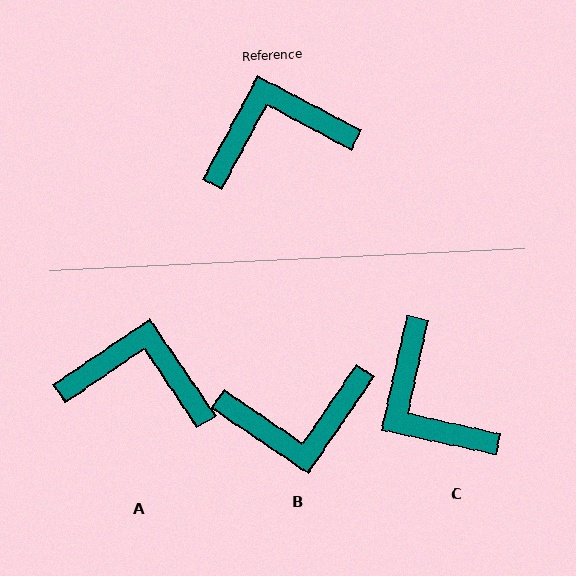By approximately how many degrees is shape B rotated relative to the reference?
Approximately 174 degrees counter-clockwise.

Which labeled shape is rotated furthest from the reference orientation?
B, about 174 degrees away.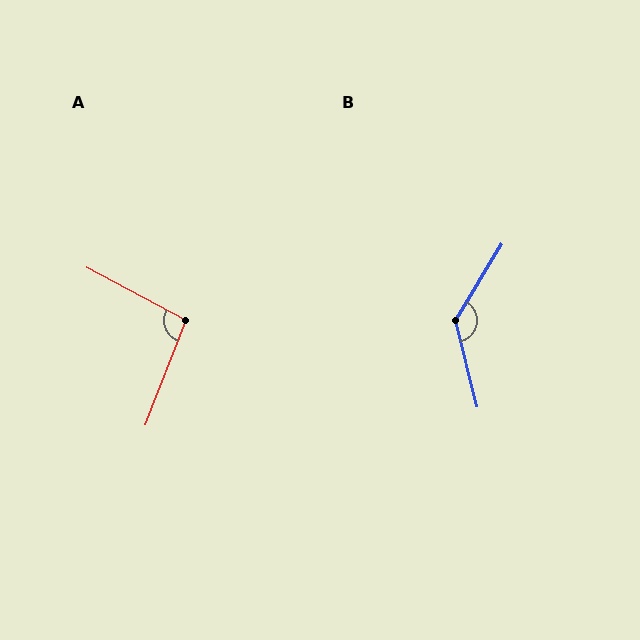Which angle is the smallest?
A, at approximately 97 degrees.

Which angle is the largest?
B, at approximately 135 degrees.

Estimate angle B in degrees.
Approximately 135 degrees.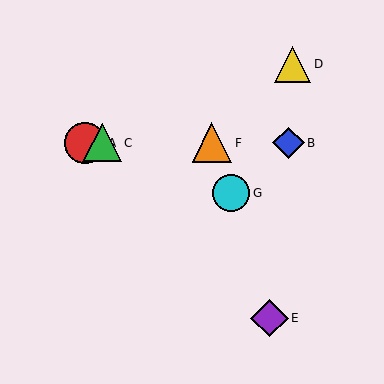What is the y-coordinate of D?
Object D is at y≈64.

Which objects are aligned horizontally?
Objects A, B, C, F are aligned horizontally.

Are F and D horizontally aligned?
No, F is at y≈143 and D is at y≈64.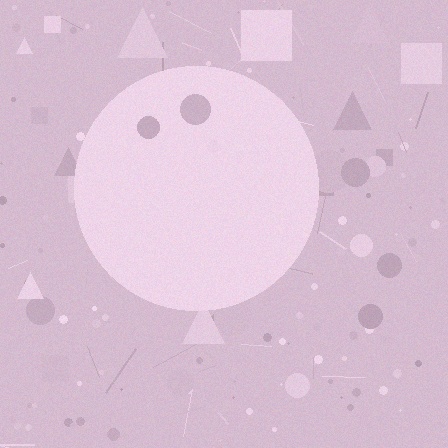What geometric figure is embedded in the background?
A circle is embedded in the background.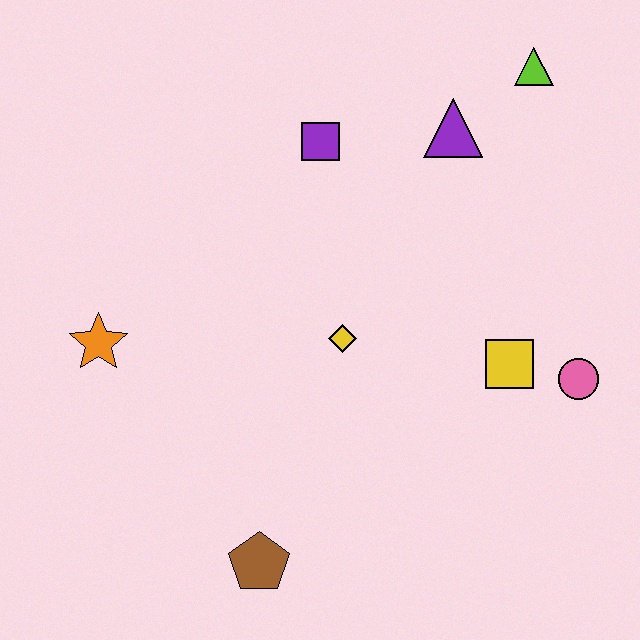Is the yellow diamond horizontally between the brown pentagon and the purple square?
No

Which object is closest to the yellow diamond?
The yellow square is closest to the yellow diamond.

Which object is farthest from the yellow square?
The orange star is farthest from the yellow square.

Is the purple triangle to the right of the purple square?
Yes